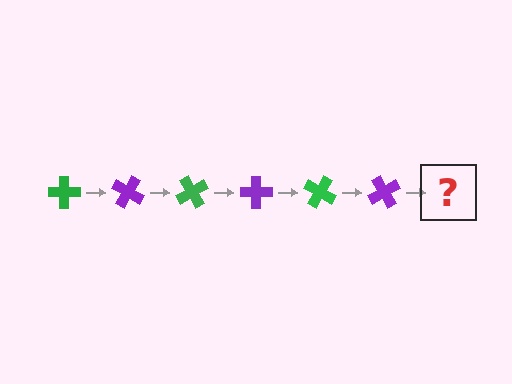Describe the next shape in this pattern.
It should be a green cross, rotated 180 degrees from the start.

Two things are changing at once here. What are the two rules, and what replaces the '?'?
The two rules are that it rotates 30 degrees each step and the color cycles through green and purple. The '?' should be a green cross, rotated 180 degrees from the start.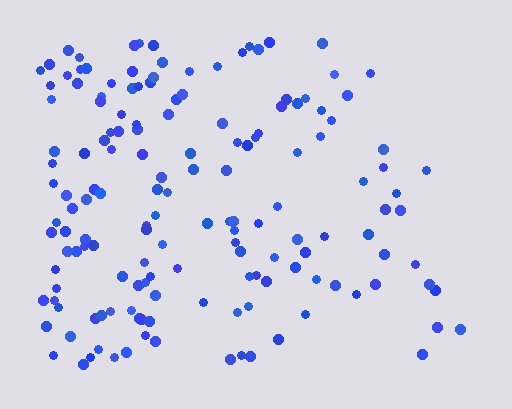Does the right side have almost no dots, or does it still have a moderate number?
Still a moderate number, just noticeably fewer than the left.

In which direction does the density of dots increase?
From right to left, with the left side densest.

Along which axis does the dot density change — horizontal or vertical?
Horizontal.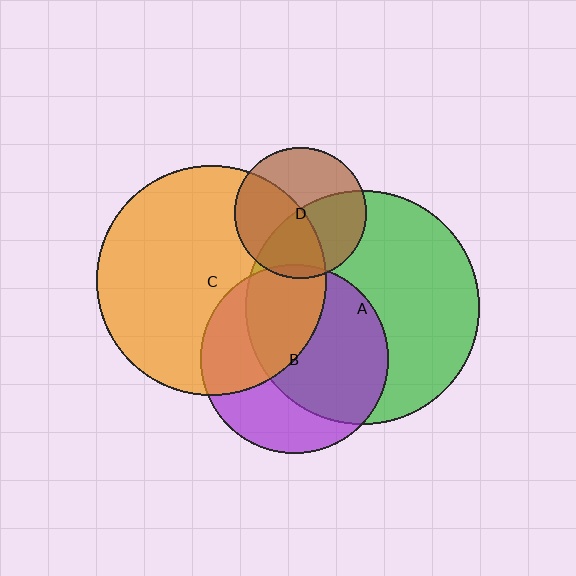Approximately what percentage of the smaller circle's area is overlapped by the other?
Approximately 25%.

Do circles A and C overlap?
Yes.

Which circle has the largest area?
Circle A (green).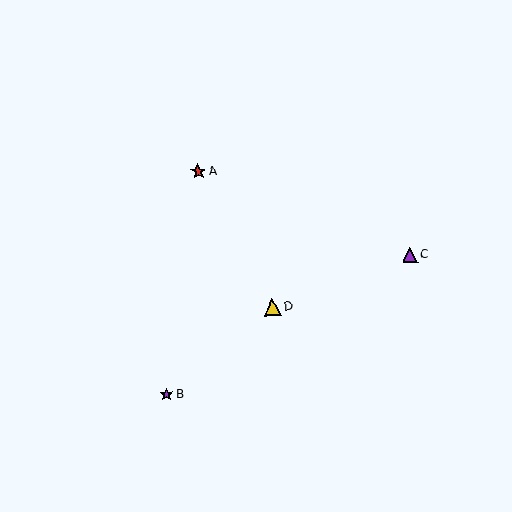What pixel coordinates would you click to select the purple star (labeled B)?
Click at (167, 394) to select the purple star B.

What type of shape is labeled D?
Shape D is a yellow triangle.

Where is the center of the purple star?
The center of the purple star is at (167, 394).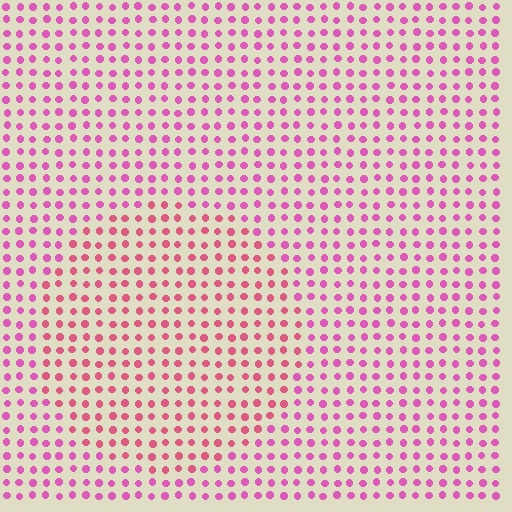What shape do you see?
I see a circle.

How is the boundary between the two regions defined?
The boundary is defined purely by a slight shift in hue (about 25 degrees). Spacing, size, and orientation are identical on both sides.